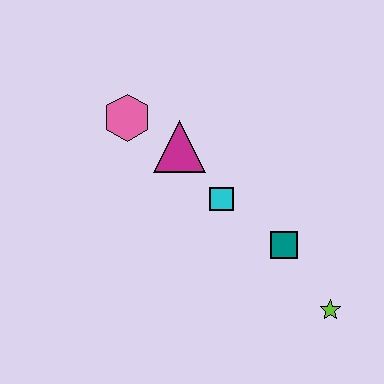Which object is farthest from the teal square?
The pink hexagon is farthest from the teal square.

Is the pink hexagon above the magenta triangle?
Yes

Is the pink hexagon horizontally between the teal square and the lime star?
No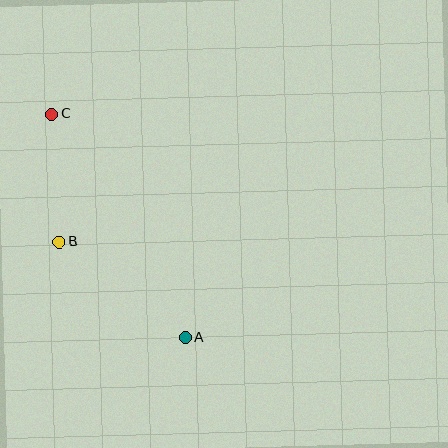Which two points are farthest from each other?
Points A and C are farthest from each other.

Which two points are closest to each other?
Points B and C are closest to each other.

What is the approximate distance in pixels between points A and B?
The distance between A and B is approximately 159 pixels.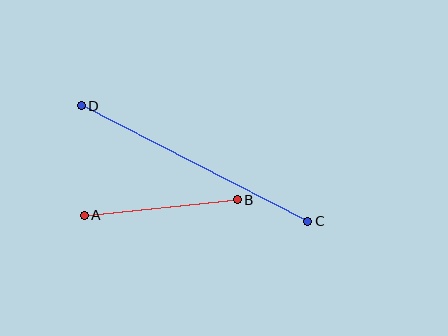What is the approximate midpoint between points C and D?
The midpoint is at approximately (195, 164) pixels.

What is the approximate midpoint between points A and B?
The midpoint is at approximately (161, 208) pixels.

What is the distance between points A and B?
The distance is approximately 154 pixels.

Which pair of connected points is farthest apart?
Points C and D are farthest apart.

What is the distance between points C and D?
The distance is approximately 254 pixels.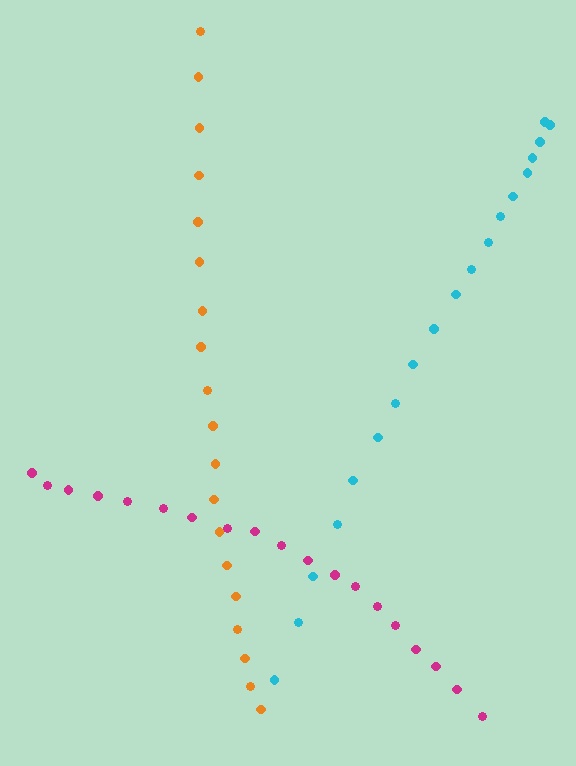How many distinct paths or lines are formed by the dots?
There are 3 distinct paths.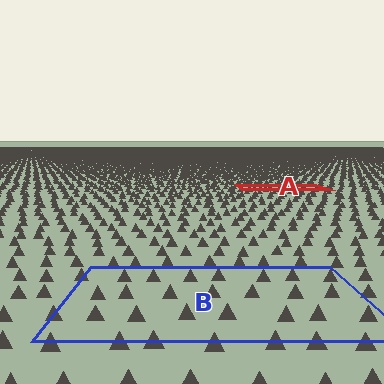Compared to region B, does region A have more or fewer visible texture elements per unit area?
Region A has more texture elements per unit area — they are packed more densely because it is farther away.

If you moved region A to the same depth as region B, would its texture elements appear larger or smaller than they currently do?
They would appear larger. At a closer depth, the same texture elements are projected at a bigger on-screen size.